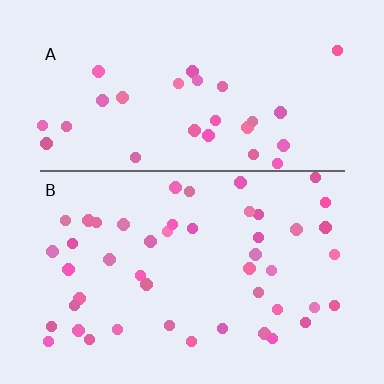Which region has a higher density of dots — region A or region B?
B (the bottom).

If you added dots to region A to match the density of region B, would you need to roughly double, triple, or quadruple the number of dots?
Approximately double.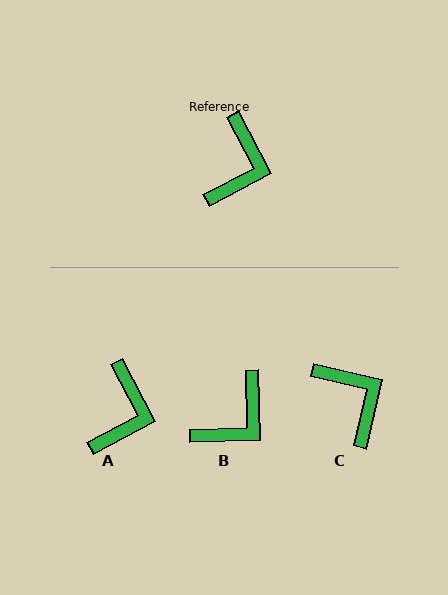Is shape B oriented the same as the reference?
No, it is off by about 26 degrees.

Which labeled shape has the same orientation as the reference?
A.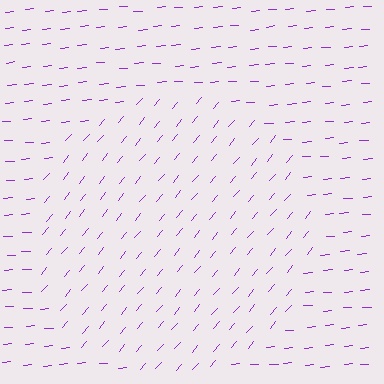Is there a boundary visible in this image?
Yes, there is a texture boundary formed by a change in line orientation.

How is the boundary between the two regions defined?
The boundary is defined purely by a change in line orientation (approximately 45 degrees difference). All lines are the same color and thickness.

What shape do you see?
I see a circle.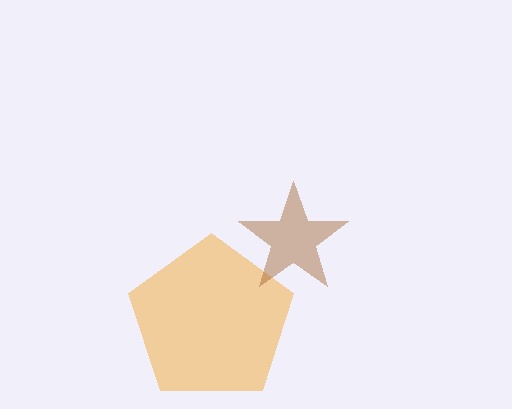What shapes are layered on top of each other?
The layered shapes are: an orange pentagon, a brown star.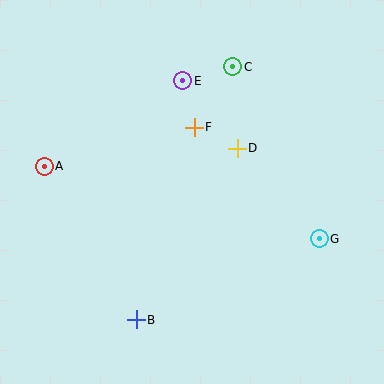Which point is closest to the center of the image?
Point D at (237, 148) is closest to the center.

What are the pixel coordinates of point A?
Point A is at (44, 166).